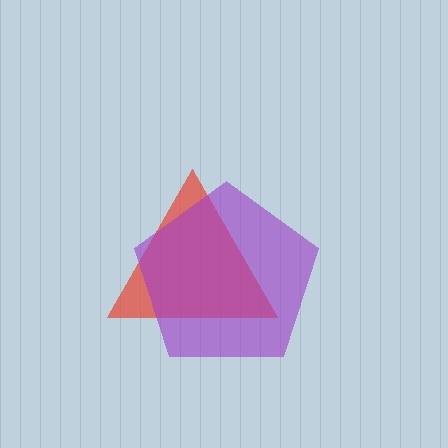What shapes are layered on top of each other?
The layered shapes are: a red triangle, a purple pentagon.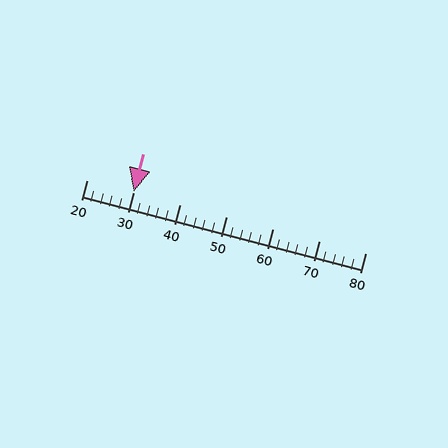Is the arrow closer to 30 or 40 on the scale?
The arrow is closer to 30.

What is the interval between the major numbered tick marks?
The major tick marks are spaced 10 units apart.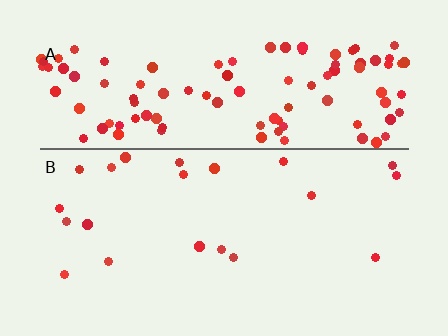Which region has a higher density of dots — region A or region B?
A (the top).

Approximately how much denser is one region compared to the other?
Approximately 5.3× — region A over region B.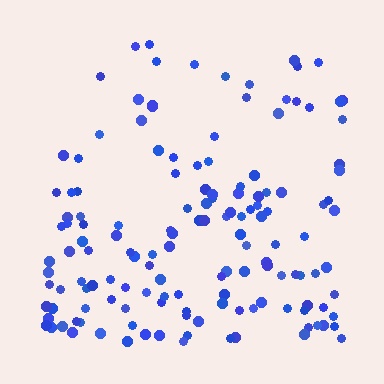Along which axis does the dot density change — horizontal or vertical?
Vertical.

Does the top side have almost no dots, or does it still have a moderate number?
Still a moderate number, just noticeably fewer than the bottom.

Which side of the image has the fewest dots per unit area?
The top.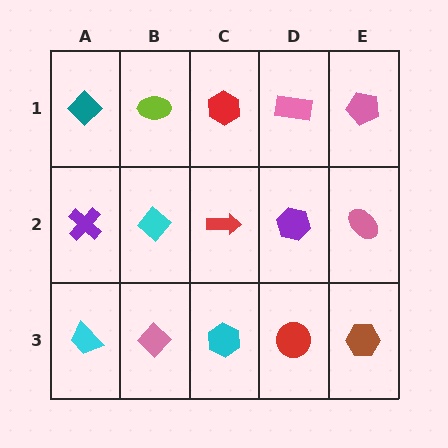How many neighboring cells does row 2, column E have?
3.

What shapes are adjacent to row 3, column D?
A purple hexagon (row 2, column D), a cyan hexagon (row 3, column C), a brown hexagon (row 3, column E).